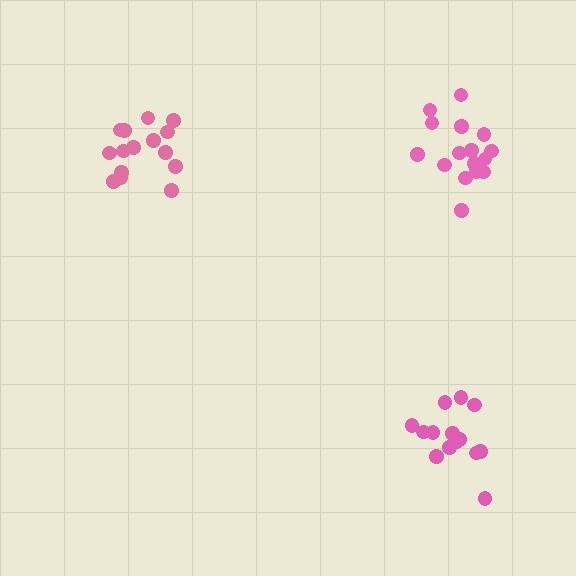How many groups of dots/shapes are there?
There are 3 groups.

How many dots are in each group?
Group 1: 15 dots, Group 2: 14 dots, Group 3: 16 dots (45 total).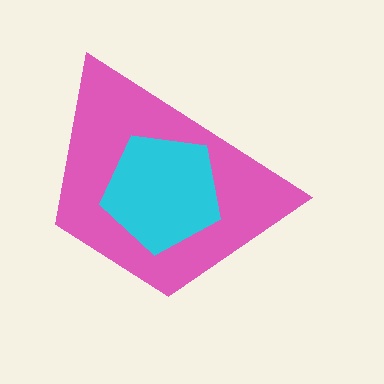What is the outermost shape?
The pink trapezoid.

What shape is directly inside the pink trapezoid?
The cyan pentagon.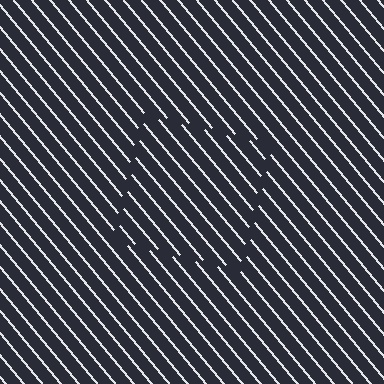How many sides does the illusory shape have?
4 sides — the line-ends trace a square.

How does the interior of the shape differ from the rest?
The interior of the shape contains the same grating, shifted by half a period — the contour is defined by the phase discontinuity where line-ends from the inner and outer gratings abut.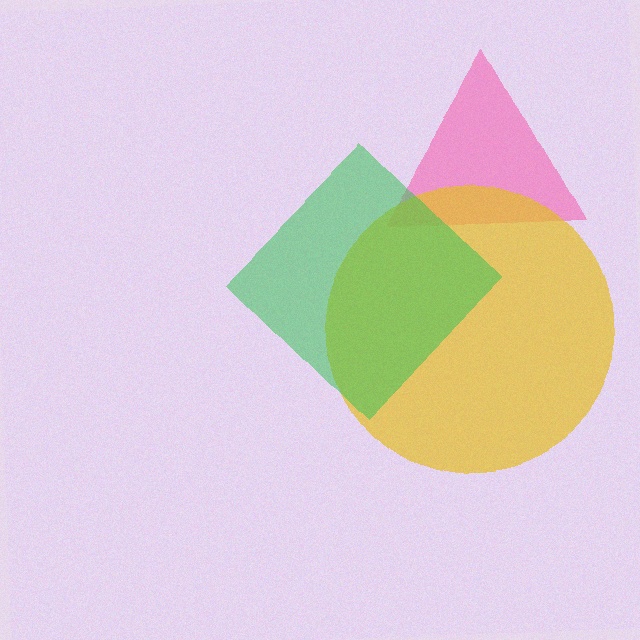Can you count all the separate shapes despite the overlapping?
Yes, there are 3 separate shapes.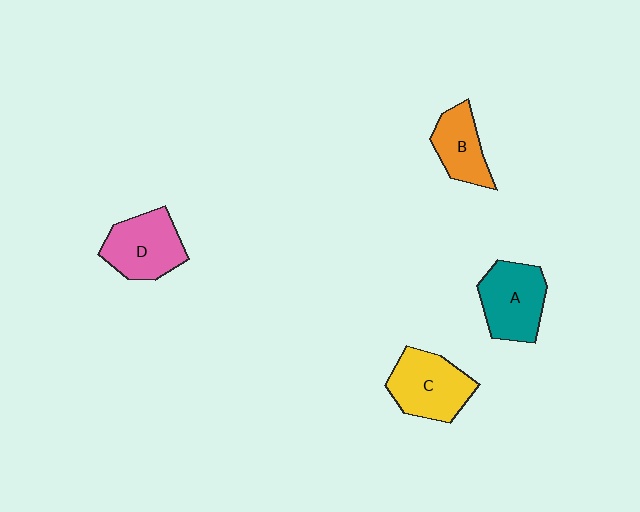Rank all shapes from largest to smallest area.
From largest to smallest: C (yellow), A (teal), D (pink), B (orange).